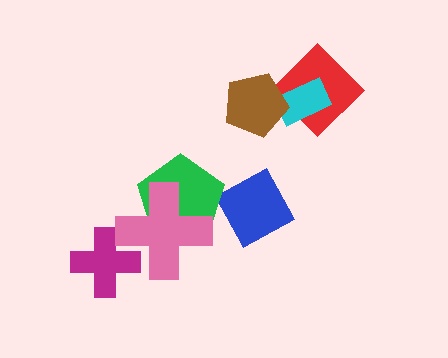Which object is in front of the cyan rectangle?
The brown pentagon is in front of the cyan rectangle.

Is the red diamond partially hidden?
Yes, it is partially covered by another shape.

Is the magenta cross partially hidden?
Yes, it is partially covered by another shape.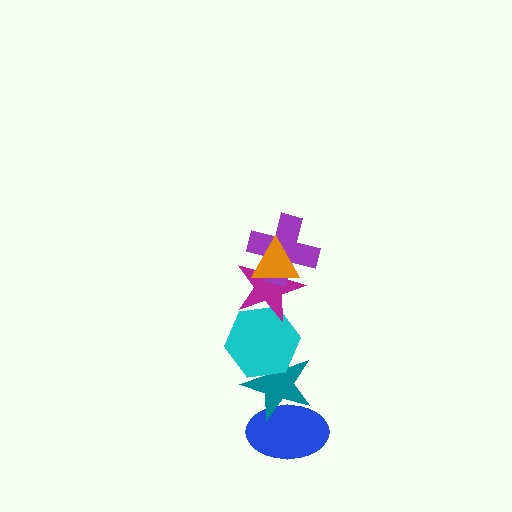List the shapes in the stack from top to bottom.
From top to bottom: the orange triangle, the purple cross, the magenta star, the cyan hexagon, the teal star, the blue ellipse.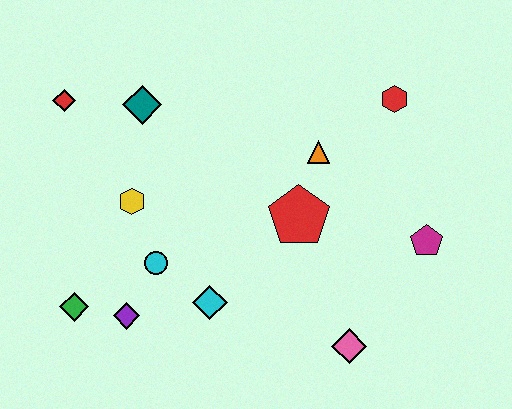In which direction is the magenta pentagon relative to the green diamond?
The magenta pentagon is to the right of the green diamond.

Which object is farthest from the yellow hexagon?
The magenta pentagon is farthest from the yellow hexagon.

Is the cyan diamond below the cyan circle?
Yes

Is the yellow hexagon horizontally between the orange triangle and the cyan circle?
No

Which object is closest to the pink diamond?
The magenta pentagon is closest to the pink diamond.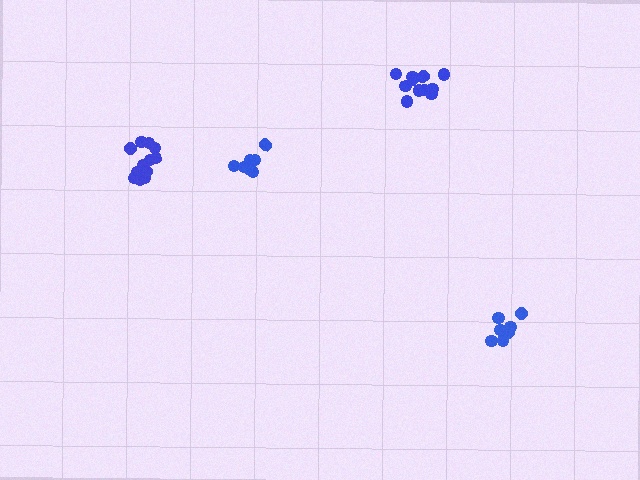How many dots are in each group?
Group 1: 12 dots, Group 2: 7 dots, Group 3: 11 dots, Group 4: 7 dots (37 total).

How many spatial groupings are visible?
There are 4 spatial groupings.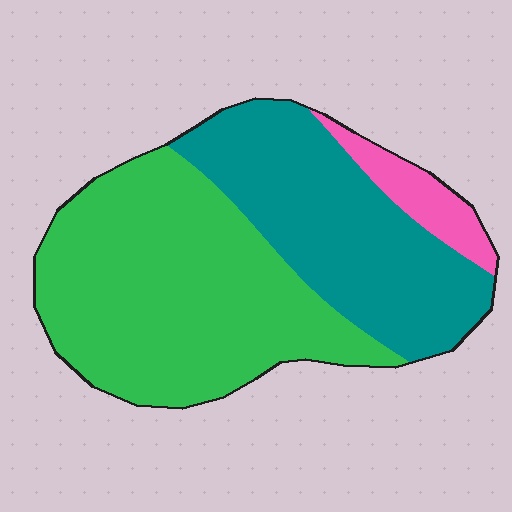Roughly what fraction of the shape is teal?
Teal covers 38% of the shape.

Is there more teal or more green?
Green.